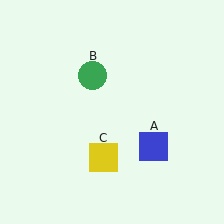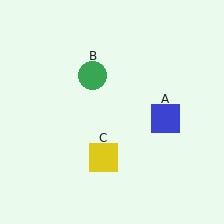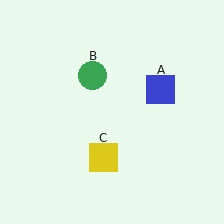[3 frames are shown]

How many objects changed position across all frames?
1 object changed position: blue square (object A).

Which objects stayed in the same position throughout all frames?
Green circle (object B) and yellow square (object C) remained stationary.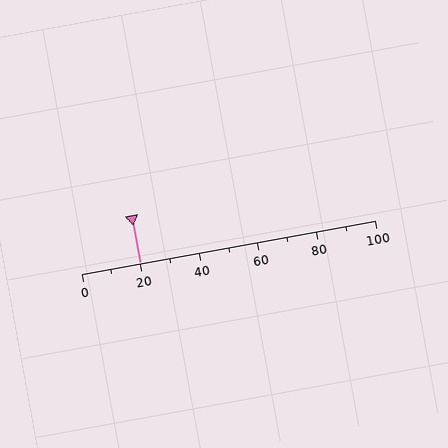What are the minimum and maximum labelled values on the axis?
The axis runs from 0 to 100.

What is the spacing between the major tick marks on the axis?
The major ticks are spaced 20 apart.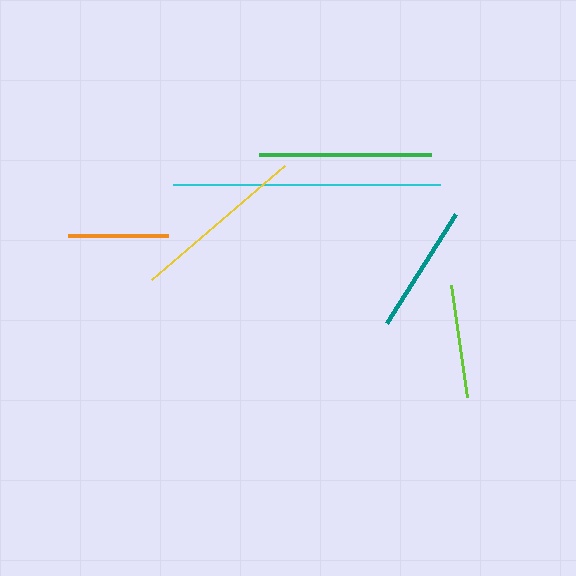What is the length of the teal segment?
The teal segment is approximately 129 pixels long.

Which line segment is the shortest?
The orange line is the shortest at approximately 100 pixels.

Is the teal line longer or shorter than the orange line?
The teal line is longer than the orange line.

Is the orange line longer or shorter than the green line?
The green line is longer than the orange line.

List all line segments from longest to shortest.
From longest to shortest: cyan, yellow, green, teal, lime, orange.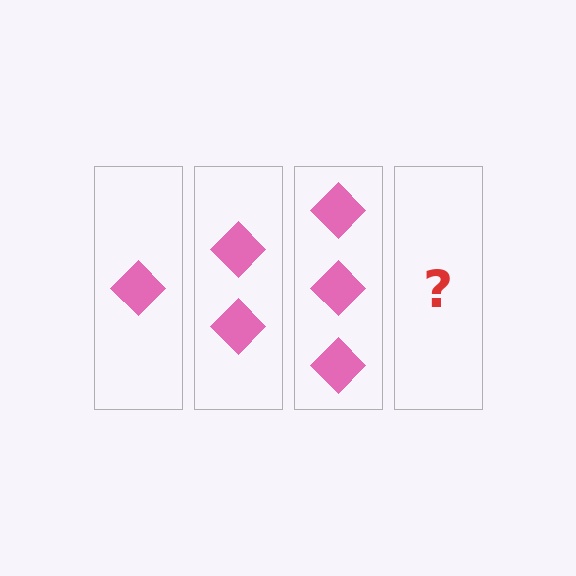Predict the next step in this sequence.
The next step is 4 diamonds.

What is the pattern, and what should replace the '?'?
The pattern is that each step adds one more diamond. The '?' should be 4 diamonds.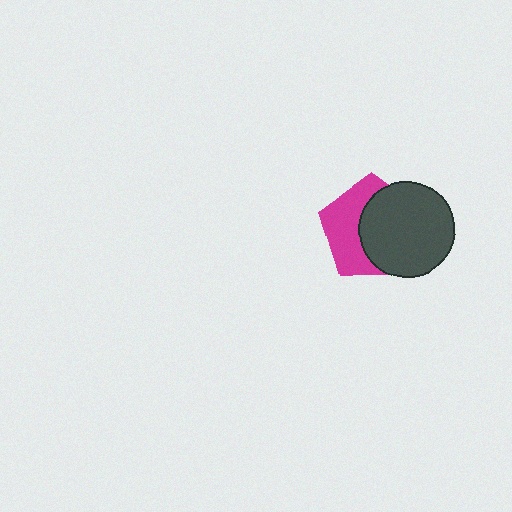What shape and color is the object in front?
The object in front is a dark gray circle.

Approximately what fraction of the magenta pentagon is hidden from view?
Roughly 56% of the magenta pentagon is hidden behind the dark gray circle.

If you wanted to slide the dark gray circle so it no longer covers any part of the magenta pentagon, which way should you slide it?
Slide it right — that is the most direct way to separate the two shapes.